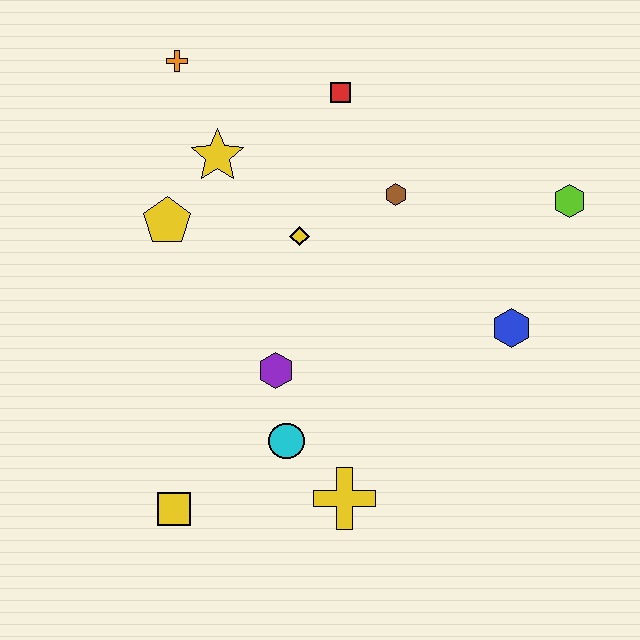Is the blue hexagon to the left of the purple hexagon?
No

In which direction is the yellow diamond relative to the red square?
The yellow diamond is below the red square.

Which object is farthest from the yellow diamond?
The yellow square is farthest from the yellow diamond.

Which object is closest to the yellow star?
The yellow pentagon is closest to the yellow star.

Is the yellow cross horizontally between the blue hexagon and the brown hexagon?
No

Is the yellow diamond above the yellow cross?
Yes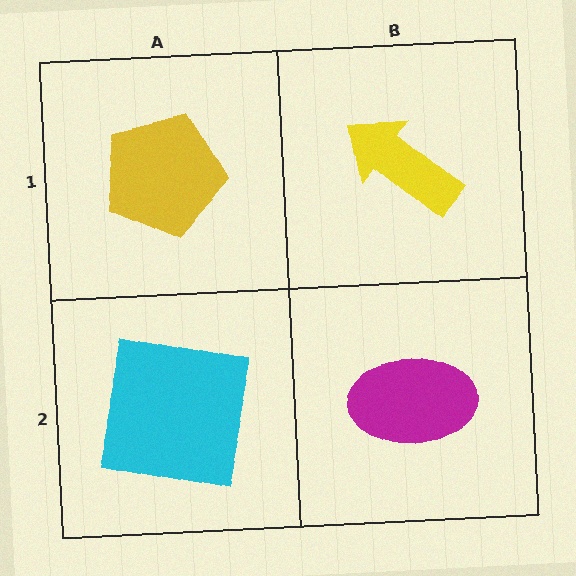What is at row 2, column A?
A cyan square.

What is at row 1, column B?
A yellow arrow.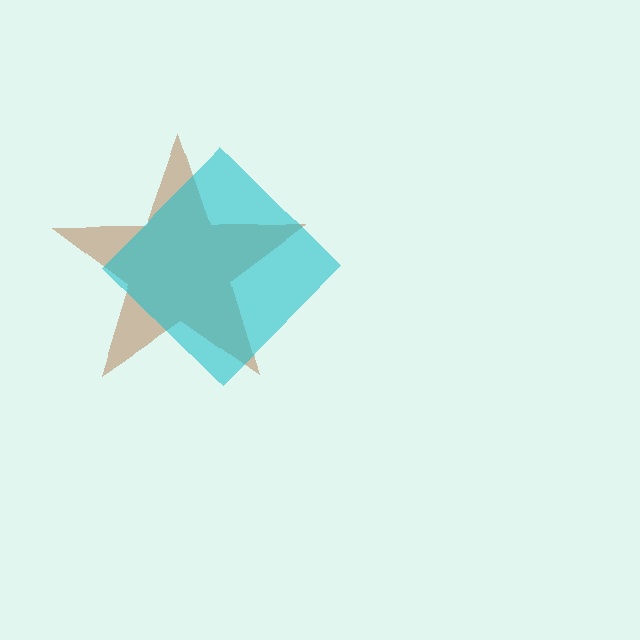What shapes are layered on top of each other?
The layered shapes are: a brown star, a cyan diamond.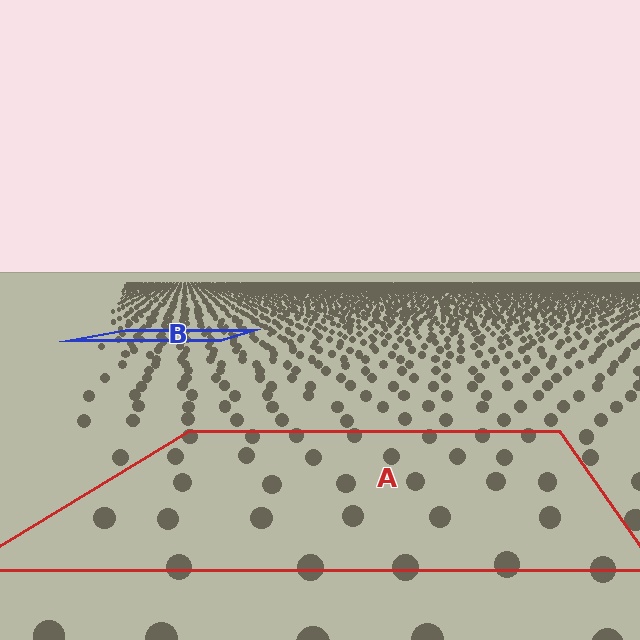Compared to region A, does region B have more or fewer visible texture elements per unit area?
Region B has more texture elements per unit area — they are packed more densely because it is farther away.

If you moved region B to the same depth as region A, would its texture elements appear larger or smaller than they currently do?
They would appear larger. At a closer depth, the same texture elements are projected at a bigger on-screen size.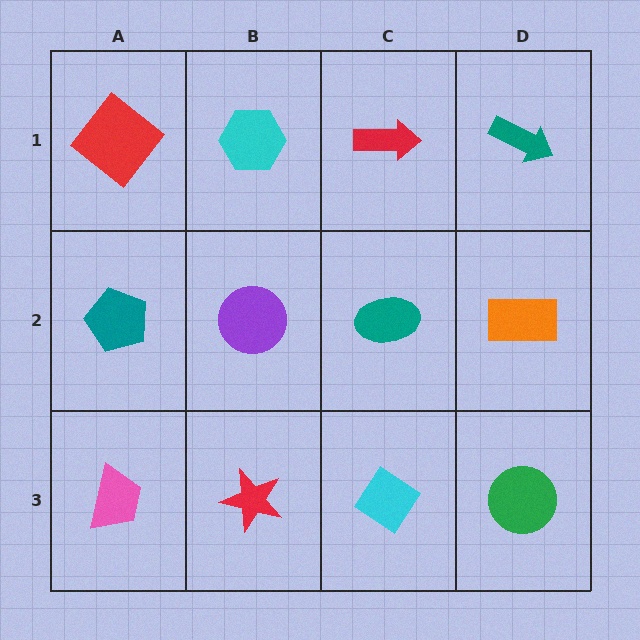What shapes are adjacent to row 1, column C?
A teal ellipse (row 2, column C), a cyan hexagon (row 1, column B), a teal arrow (row 1, column D).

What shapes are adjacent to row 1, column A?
A teal pentagon (row 2, column A), a cyan hexagon (row 1, column B).